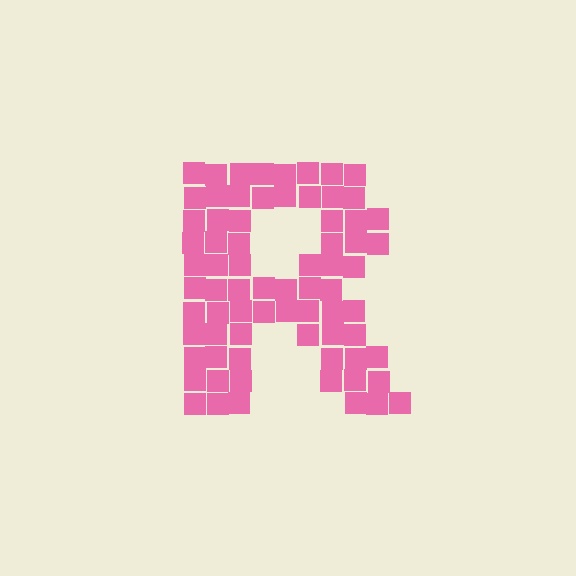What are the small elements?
The small elements are squares.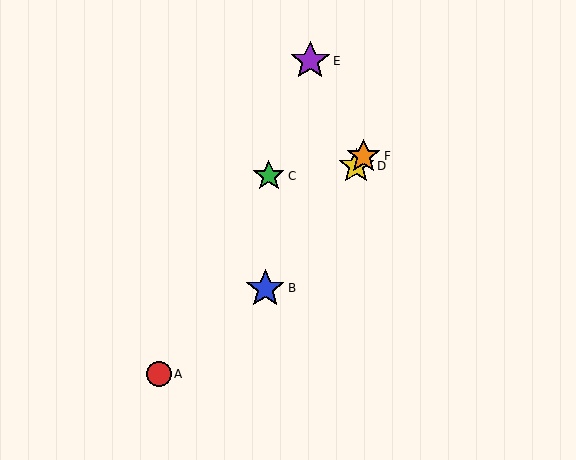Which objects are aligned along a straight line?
Objects B, D, F are aligned along a straight line.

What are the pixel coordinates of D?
Object D is at (356, 166).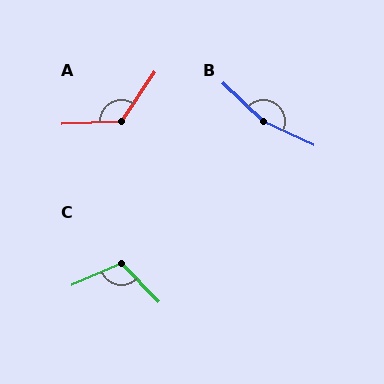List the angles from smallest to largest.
C (111°), A (126°), B (161°).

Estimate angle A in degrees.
Approximately 126 degrees.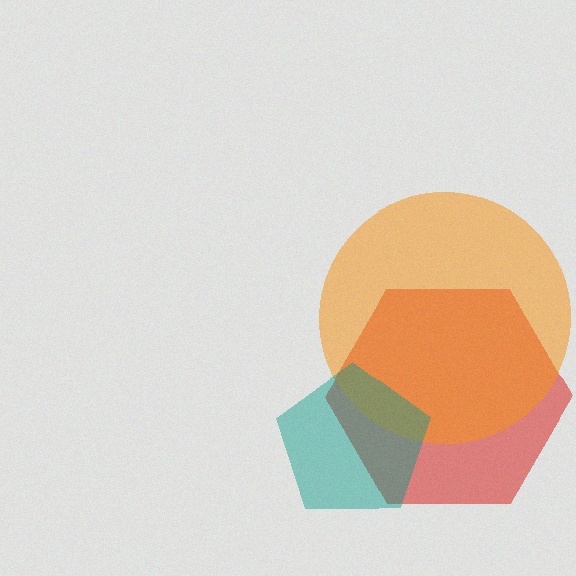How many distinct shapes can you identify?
There are 3 distinct shapes: a red hexagon, an orange circle, a teal pentagon.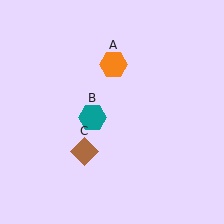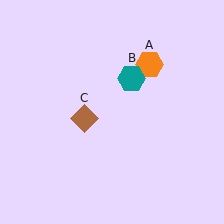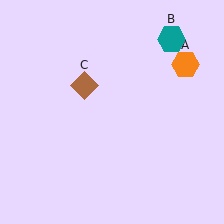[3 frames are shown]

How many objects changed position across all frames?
3 objects changed position: orange hexagon (object A), teal hexagon (object B), brown diamond (object C).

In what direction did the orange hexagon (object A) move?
The orange hexagon (object A) moved right.